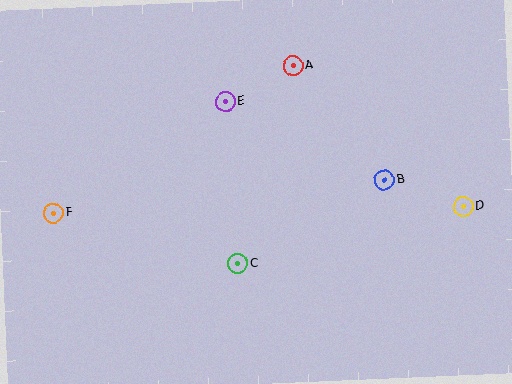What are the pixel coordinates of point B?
Point B is at (384, 180).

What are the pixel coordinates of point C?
Point C is at (238, 264).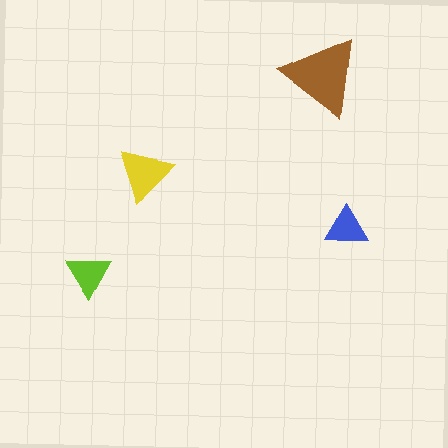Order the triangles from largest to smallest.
the brown one, the yellow one, the lime one, the blue one.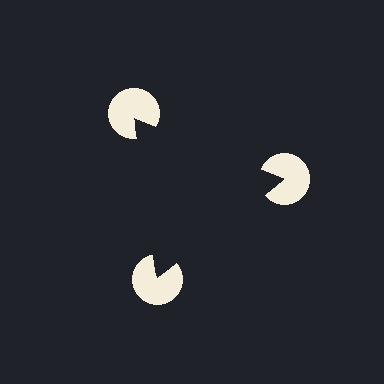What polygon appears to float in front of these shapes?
An illusory triangle — its edges are inferred from the aligned wedge cuts in the pac-man discs, not physically drawn.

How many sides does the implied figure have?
3 sides.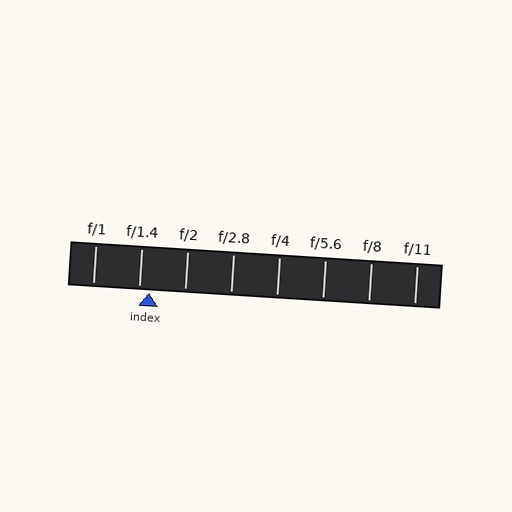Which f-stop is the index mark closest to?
The index mark is closest to f/1.4.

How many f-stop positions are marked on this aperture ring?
There are 8 f-stop positions marked.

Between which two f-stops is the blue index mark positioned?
The index mark is between f/1.4 and f/2.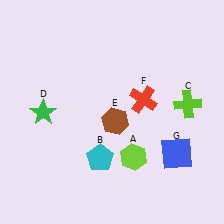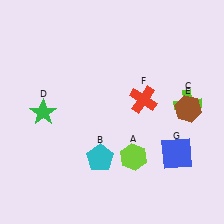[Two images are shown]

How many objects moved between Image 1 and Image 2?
1 object moved between the two images.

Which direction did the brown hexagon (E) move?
The brown hexagon (E) moved right.